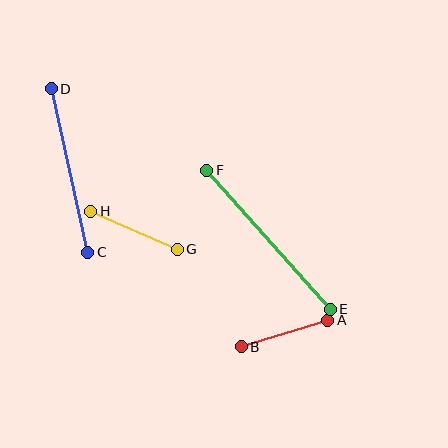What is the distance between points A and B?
The distance is approximately 91 pixels.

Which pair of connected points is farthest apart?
Points E and F are farthest apart.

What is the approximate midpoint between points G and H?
The midpoint is at approximately (134, 230) pixels.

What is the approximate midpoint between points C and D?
The midpoint is at approximately (69, 170) pixels.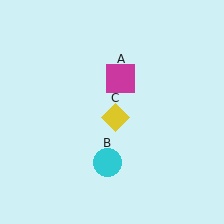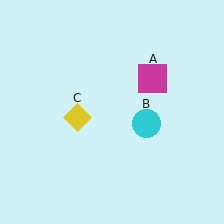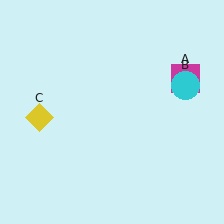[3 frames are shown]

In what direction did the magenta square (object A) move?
The magenta square (object A) moved right.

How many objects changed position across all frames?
3 objects changed position: magenta square (object A), cyan circle (object B), yellow diamond (object C).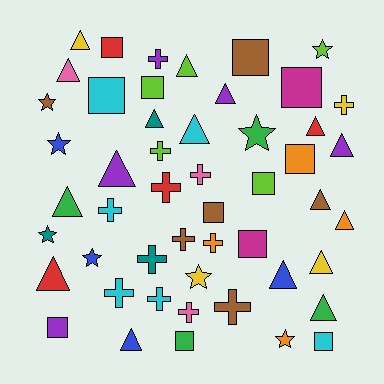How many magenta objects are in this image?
There are 2 magenta objects.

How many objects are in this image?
There are 50 objects.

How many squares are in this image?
There are 12 squares.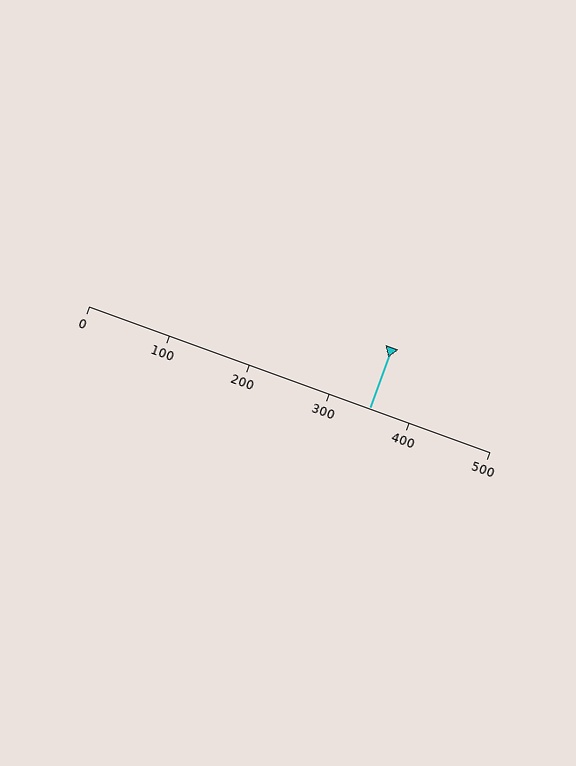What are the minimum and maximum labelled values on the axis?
The axis runs from 0 to 500.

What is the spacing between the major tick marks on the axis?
The major ticks are spaced 100 apart.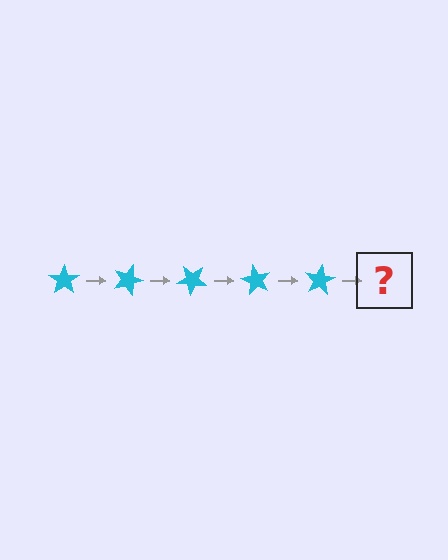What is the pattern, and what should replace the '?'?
The pattern is that the star rotates 20 degrees each step. The '?' should be a cyan star rotated 100 degrees.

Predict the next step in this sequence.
The next step is a cyan star rotated 100 degrees.